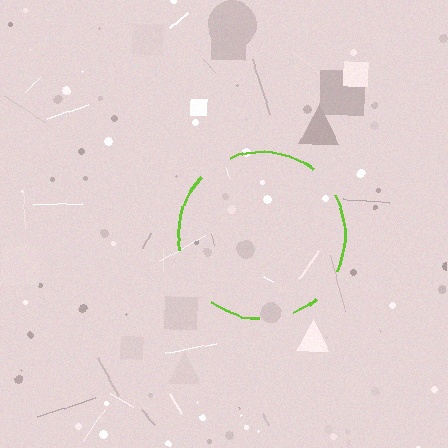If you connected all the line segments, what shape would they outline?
They would outline a circle.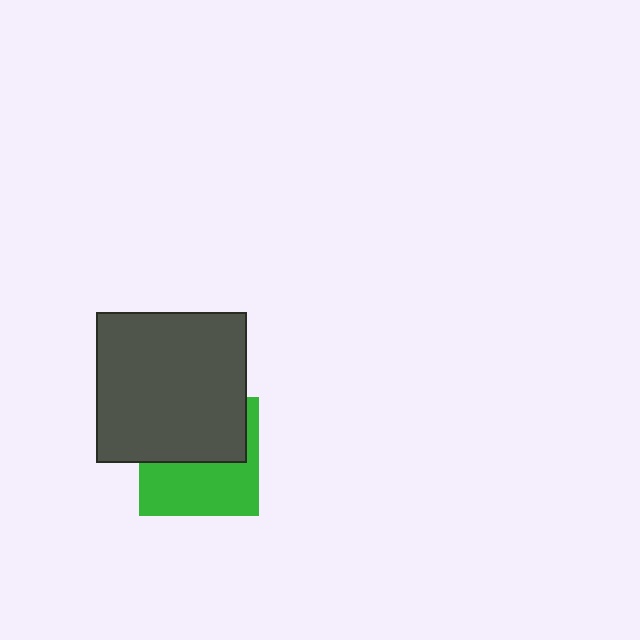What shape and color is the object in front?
The object in front is a dark gray square.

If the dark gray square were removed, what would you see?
You would see the complete green square.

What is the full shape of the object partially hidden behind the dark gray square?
The partially hidden object is a green square.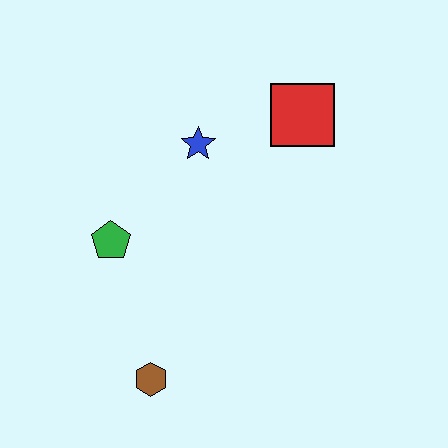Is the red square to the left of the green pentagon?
No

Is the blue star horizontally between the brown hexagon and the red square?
Yes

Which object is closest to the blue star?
The red square is closest to the blue star.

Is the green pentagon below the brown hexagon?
No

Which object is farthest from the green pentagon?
The red square is farthest from the green pentagon.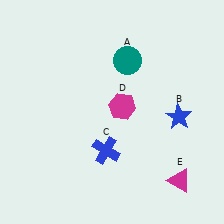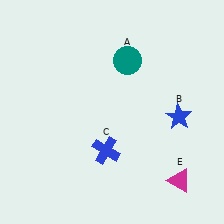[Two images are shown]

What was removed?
The magenta hexagon (D) was removed in Image 2.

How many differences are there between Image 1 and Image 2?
There is 1 difference between the two images.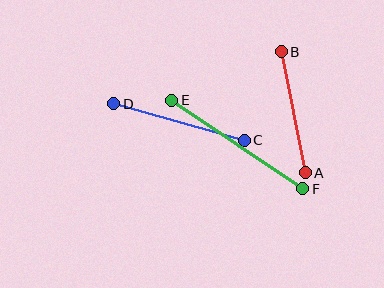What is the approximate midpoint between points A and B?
The midpoint is at approximately (293, 113) pixels.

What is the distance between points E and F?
The distance is approximately 158 pixels.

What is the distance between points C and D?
The distance is approximately 136 pixels.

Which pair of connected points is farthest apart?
Points E and F are farthest apart.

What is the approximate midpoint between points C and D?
The midpoint is at approximately (179, 122) pixels.